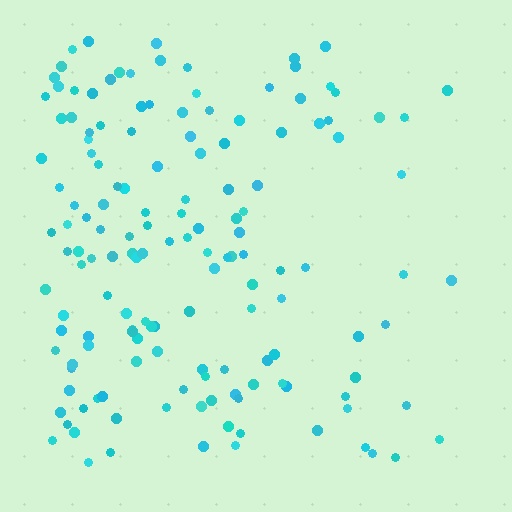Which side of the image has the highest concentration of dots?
The left.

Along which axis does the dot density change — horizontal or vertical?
Horizontal.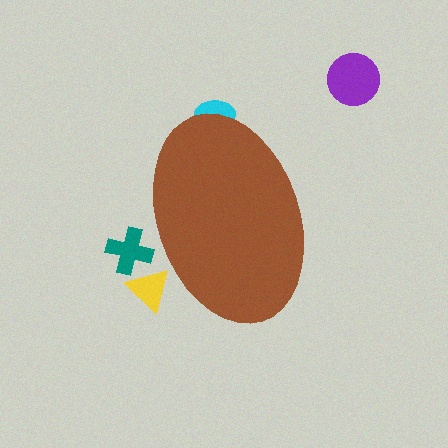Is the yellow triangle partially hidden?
Yes, the yellow triangle is partially hidden behind the brown ellipse.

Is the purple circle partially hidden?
No, the purple circle is fully visible.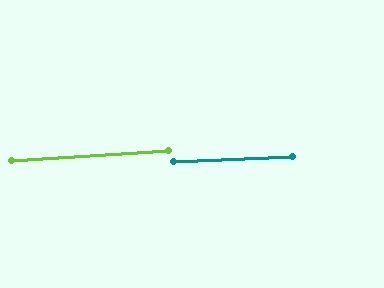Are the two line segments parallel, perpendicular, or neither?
Parallel — their directions differ by only 1.4°.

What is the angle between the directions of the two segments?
Approximately 1 degree.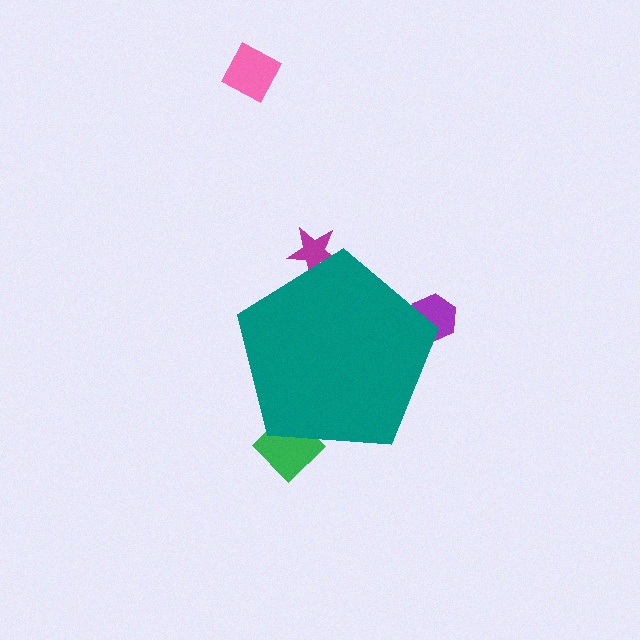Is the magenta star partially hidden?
Yes, the magenta star is partially hidden behind the teal pentagon.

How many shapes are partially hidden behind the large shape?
3 shapes are partially hidden.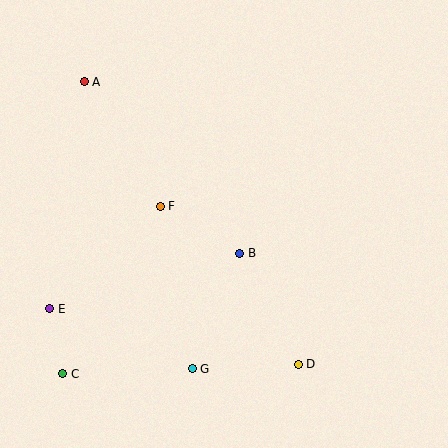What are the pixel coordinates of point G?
Point G is at (192, 369).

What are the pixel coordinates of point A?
Point A is at (84, 82).